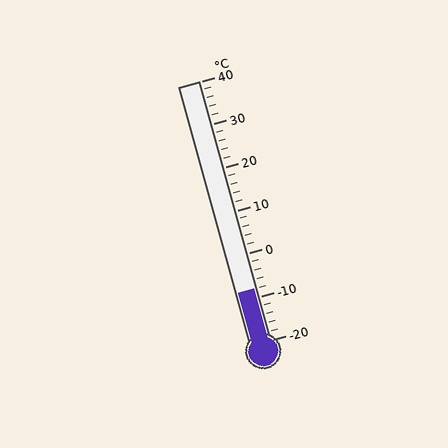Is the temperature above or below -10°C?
The temperature is above -10°C.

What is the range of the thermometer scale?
The thermometer scale ranges from -20°C to 40°C.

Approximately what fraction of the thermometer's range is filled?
The thermometer is filled to approximately 20% of its range.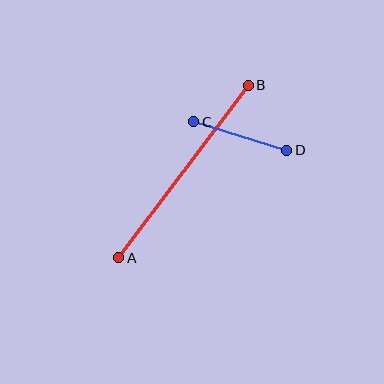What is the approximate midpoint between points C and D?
The midpoint is at approximately (240, 136) pixels.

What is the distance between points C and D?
The distance is approximately 98 pixels.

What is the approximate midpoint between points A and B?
The midpoint is at approximately (183, 172) pixels.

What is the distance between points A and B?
The distance is approximately 215 pixels.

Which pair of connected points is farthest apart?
Points A and B are farthest apart.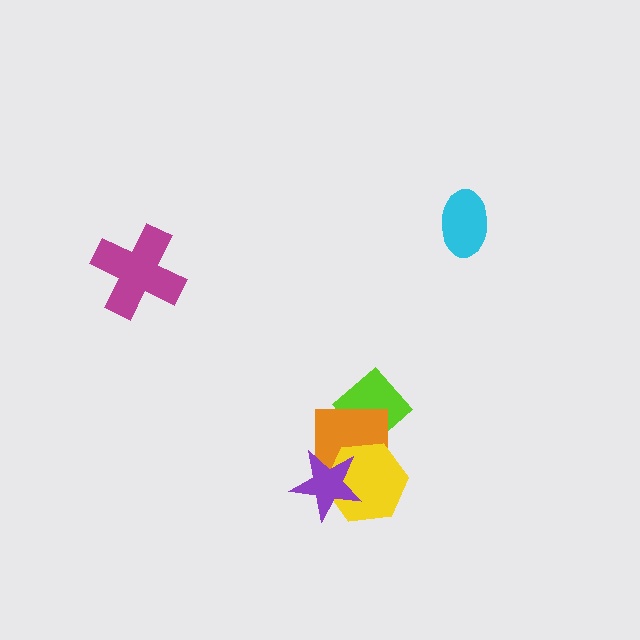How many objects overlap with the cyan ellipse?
0 objects overlap with the cyan ellipse.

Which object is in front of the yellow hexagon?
The purple star is in front of the yellow hexagon.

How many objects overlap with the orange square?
3 objects overlap with the orange square.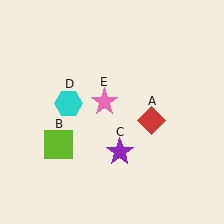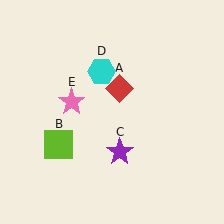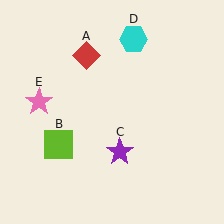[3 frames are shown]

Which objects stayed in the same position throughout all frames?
Lime square (object B) and purple star (object C) remained stationary.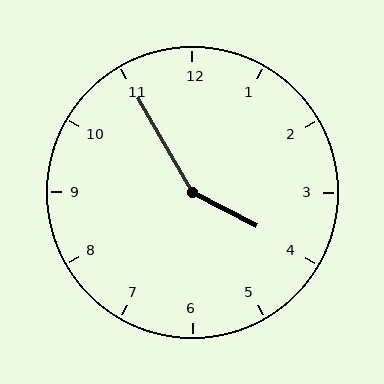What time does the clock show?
3:55.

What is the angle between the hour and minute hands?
Approximately 148 degrees.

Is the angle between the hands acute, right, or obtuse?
It is obtuse.